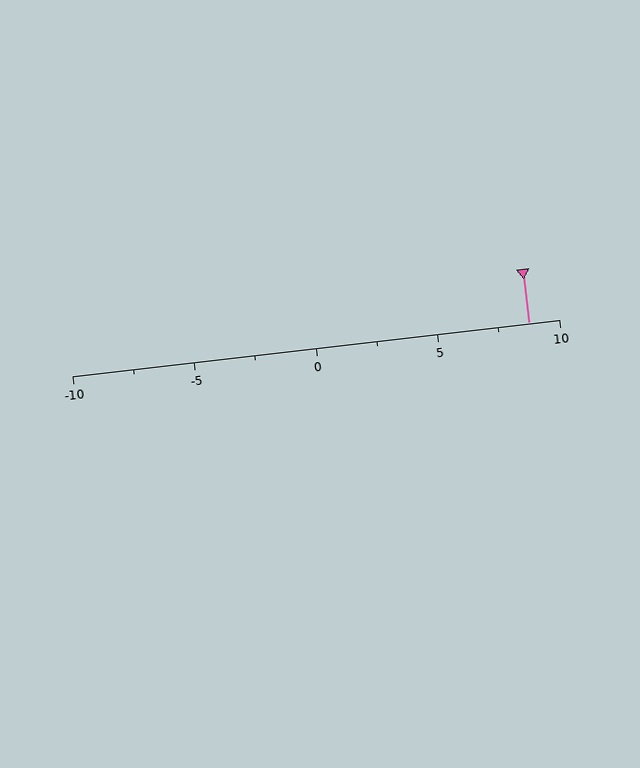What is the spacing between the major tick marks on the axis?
The major ticks are spaced 5 apart.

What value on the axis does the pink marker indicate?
The marker indicates approximately 8.8.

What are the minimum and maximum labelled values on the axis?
The axis runs from -10 to 10.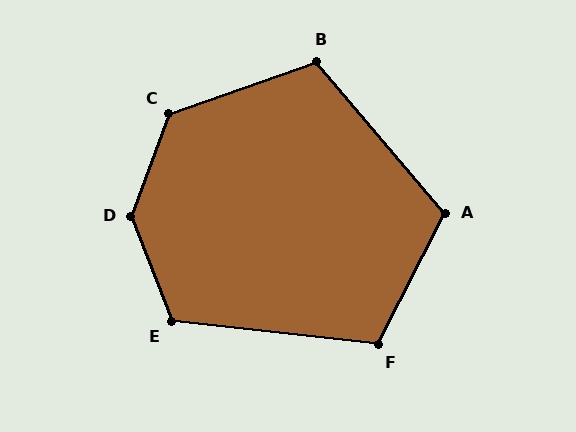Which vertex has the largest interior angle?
D, at approximately 139 degrees.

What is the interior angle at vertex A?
Approximately 113 degrees (obtuse).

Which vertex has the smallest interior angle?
F, at approximately 111 degrees.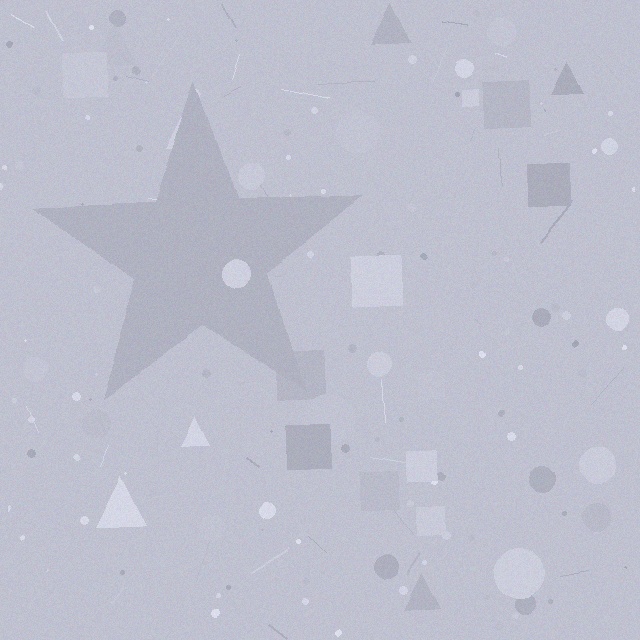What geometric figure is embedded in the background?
A star is embedded in the background.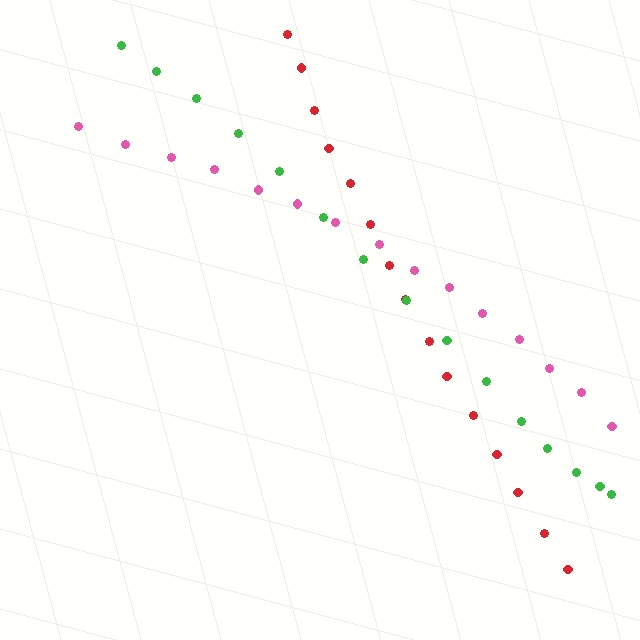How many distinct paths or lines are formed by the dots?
There are 3 distinct paths.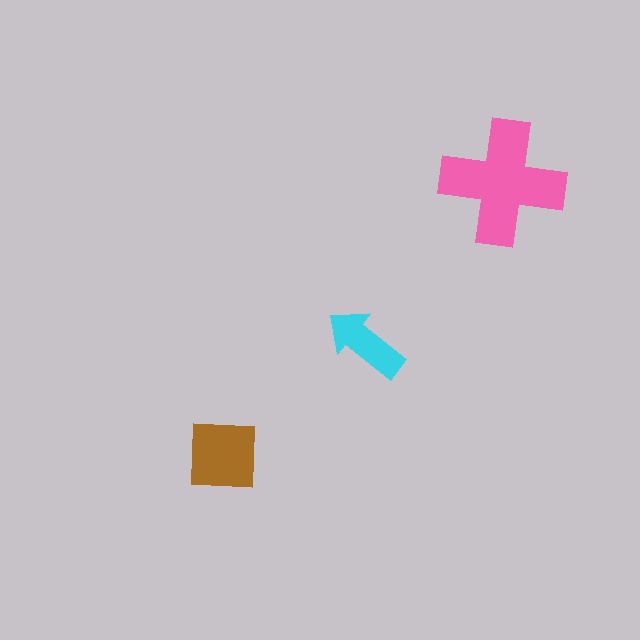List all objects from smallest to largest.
The cyan arrow, the brown square, the pink cross.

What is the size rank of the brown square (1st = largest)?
2nd.